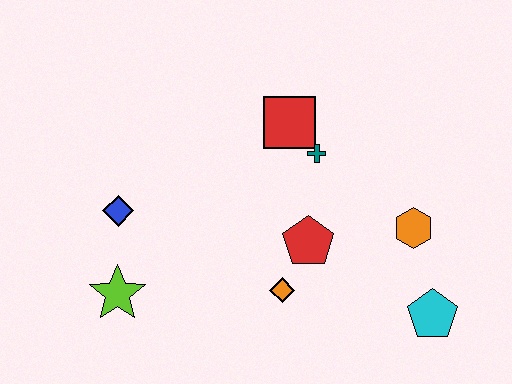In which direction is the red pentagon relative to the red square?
The red pentagon is below the red square.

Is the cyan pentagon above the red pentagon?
No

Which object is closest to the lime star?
The blue diamond is closest to the lime star.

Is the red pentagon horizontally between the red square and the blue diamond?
No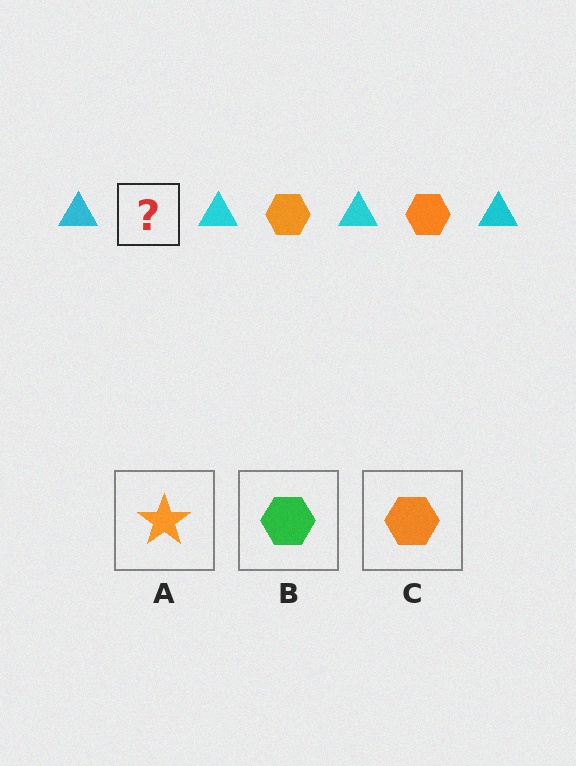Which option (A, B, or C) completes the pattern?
C.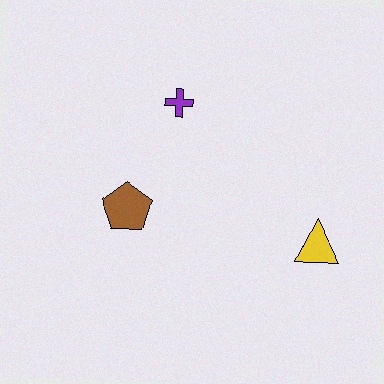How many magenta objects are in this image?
There are no magenta objects.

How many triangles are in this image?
There is 1 triangle.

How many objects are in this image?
There are 3 objects.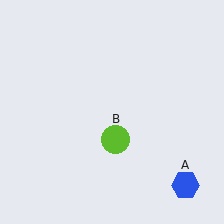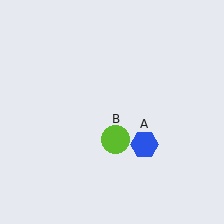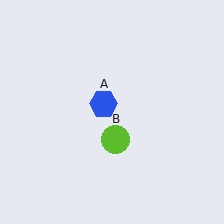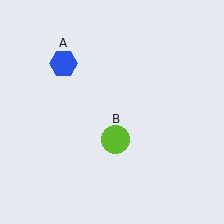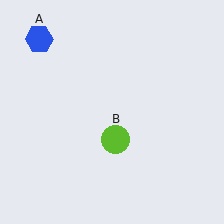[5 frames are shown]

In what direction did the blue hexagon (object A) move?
The blue hexagon (object A) moved up and to the left.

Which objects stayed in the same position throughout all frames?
Lime circle (object B) remained stationary.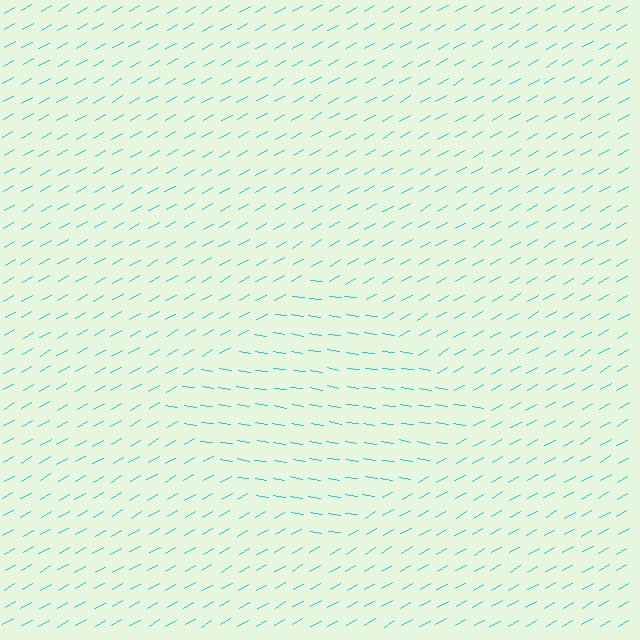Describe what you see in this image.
The image is filled with small cyan line segments. A diamond region in the image has lines oriented differently from the surrounding lines, creating a visible texture boundary.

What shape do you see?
I see a diamond.